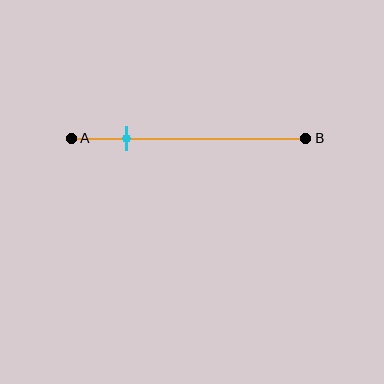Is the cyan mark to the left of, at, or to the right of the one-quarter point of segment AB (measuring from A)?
The cyan mark is approximately at the one-quarter point of segment AB.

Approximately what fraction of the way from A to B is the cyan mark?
The cyan mark is approximately 25% of the way from A to B.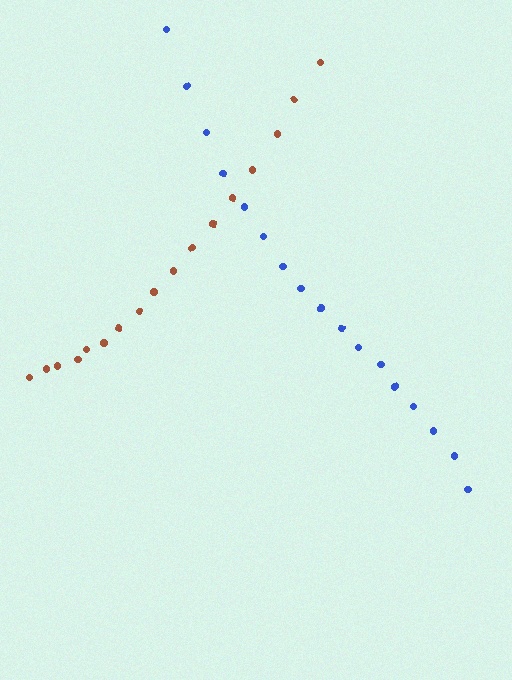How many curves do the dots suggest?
There are 2 distinct paths.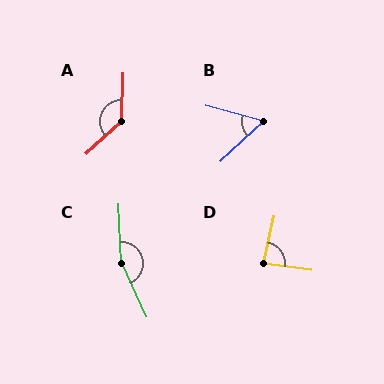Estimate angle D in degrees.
Approximately 86 degrees.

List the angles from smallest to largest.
B (58°), D (86°), A (133°), C (158°).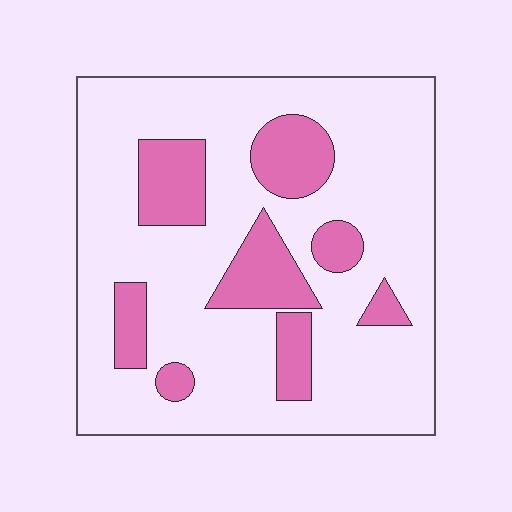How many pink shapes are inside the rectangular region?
8.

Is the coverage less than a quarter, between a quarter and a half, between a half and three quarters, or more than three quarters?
Less than a quarter.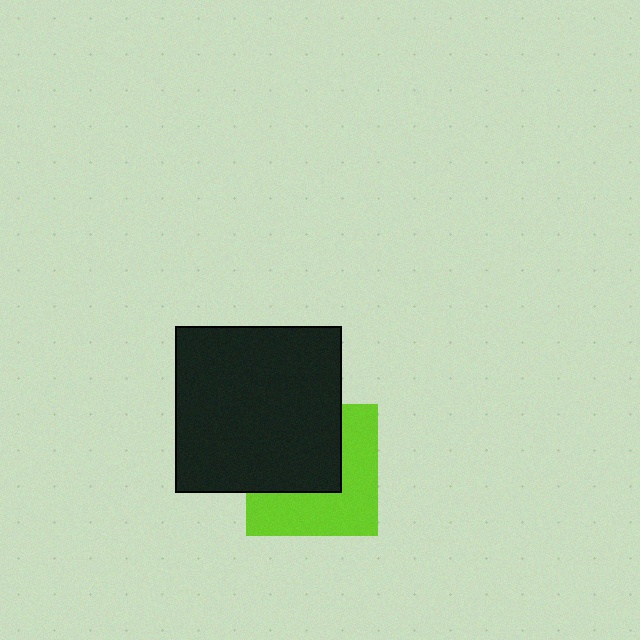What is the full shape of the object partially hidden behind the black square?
The partially hidden object is a lime square.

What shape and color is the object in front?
The object in front is a black square.